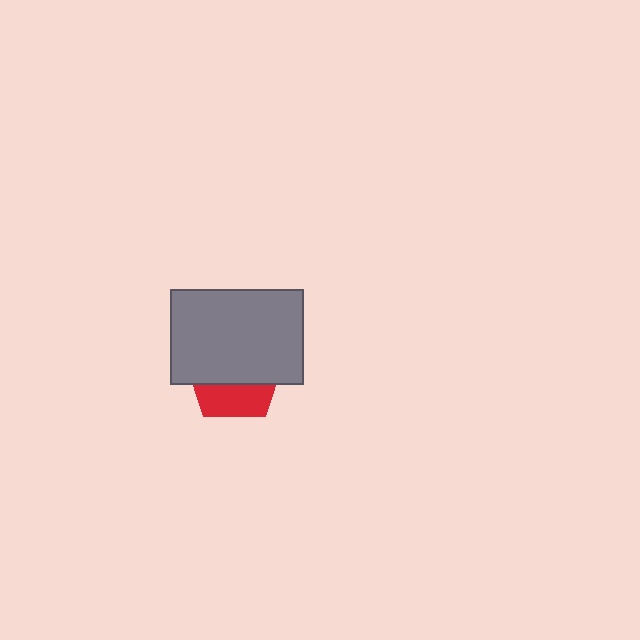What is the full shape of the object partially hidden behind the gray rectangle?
The partially hidden object is a red pentagon.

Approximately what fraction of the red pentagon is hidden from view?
Roughly 65% of the red pentagon is hidden behind the gray rectangle.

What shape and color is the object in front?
The object in front is a gray rectangle.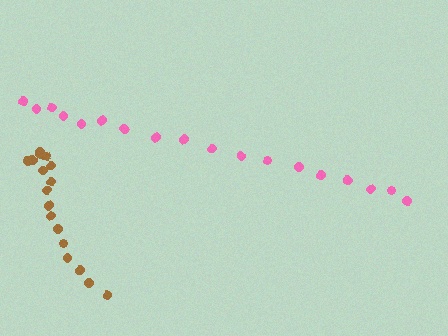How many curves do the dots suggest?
There are 2 distinct paths.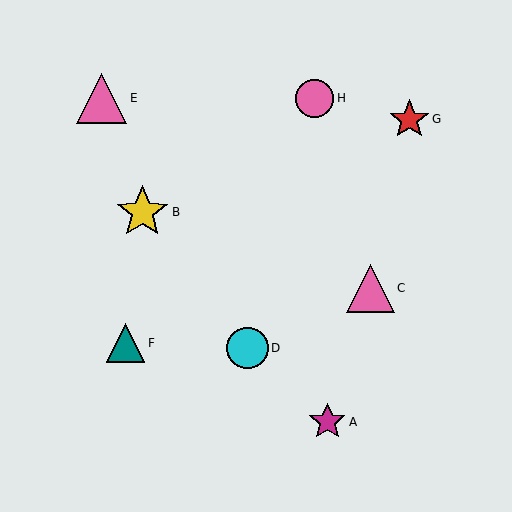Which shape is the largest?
The yellow star (labeled B) is the largest.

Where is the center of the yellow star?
The center of the yellow star is at (142, 212).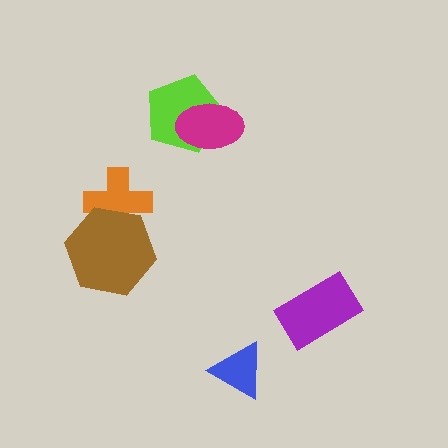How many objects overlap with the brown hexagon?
1 object overlaps with the brown hexagon.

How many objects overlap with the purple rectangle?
0 objects overlap with the purple rectangle.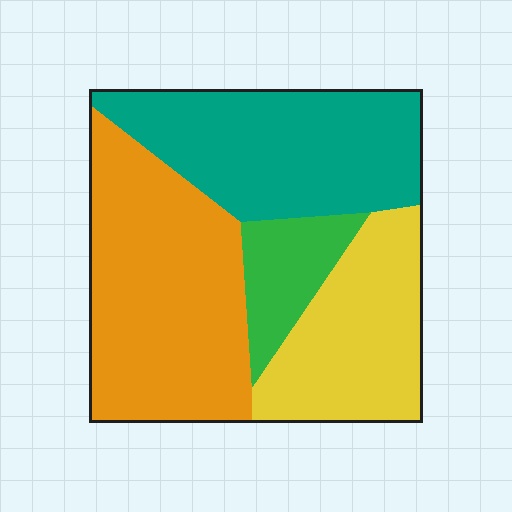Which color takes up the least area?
Green, at roughly 10%.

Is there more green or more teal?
Teal.